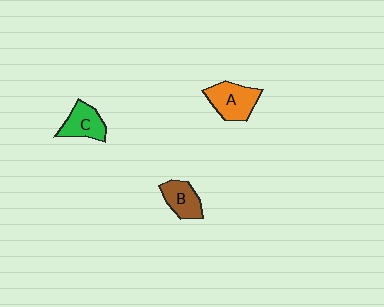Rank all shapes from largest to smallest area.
From largest to smallest: A (orange), C (green), B (brown).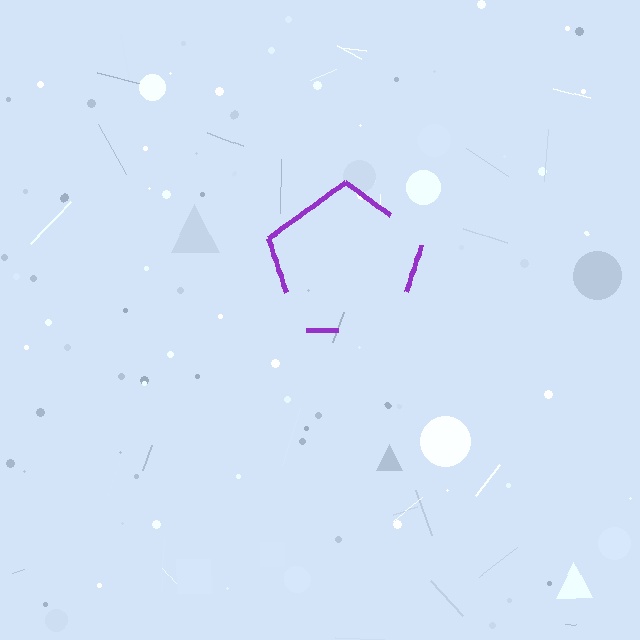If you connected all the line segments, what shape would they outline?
They would outline a pentagon.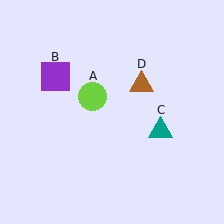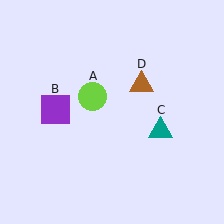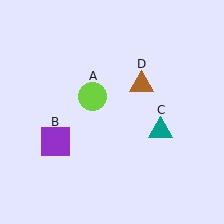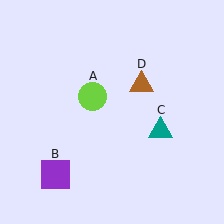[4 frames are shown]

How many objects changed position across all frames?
1 object changed position: purple square (object B).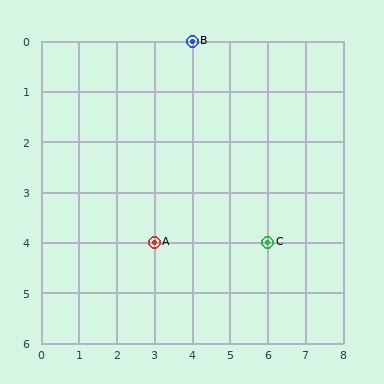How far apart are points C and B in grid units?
Points C and B are 2 columns and 4 rows apart (about 4.5 grid units diagonally).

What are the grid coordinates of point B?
Point B is at grid coordinates (4, 0).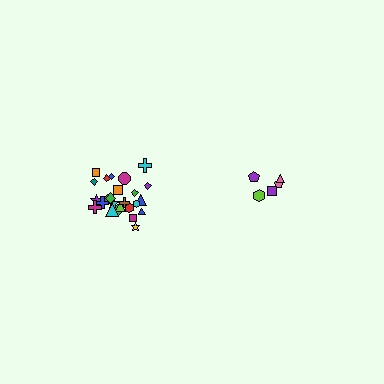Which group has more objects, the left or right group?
The left group.